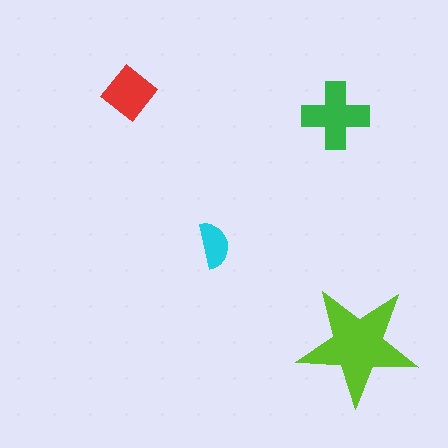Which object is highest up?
The red diamond is topmost.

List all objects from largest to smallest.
The lime star, the green cross, the red diamond, the cyan semicircle.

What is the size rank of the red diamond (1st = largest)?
3rd.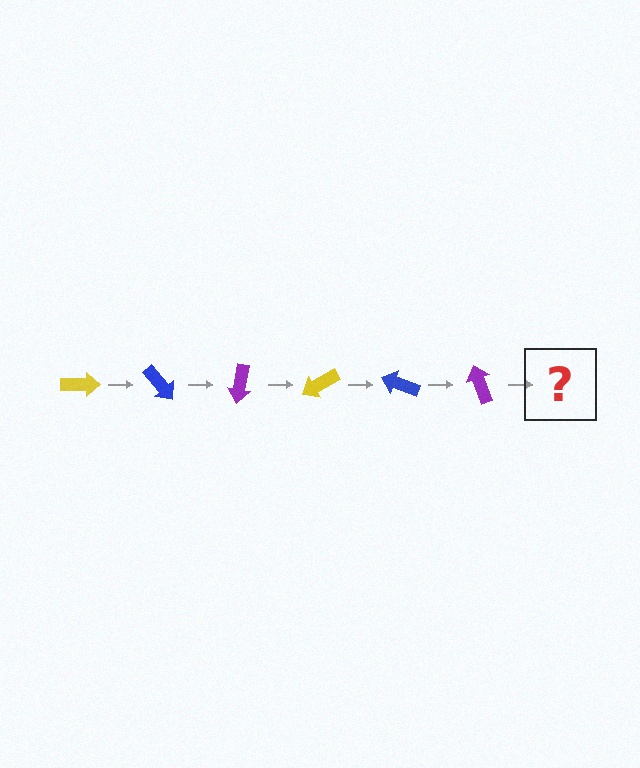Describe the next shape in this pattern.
It should be a yellow arrow, rotated 300 degrees from the start.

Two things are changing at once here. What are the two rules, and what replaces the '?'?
The two rules are that it rotates 50 degrees each step and the color cycles through yellow, blue, and purple. The '?' should be a yellow arrow, rotated 300 degrees from the start.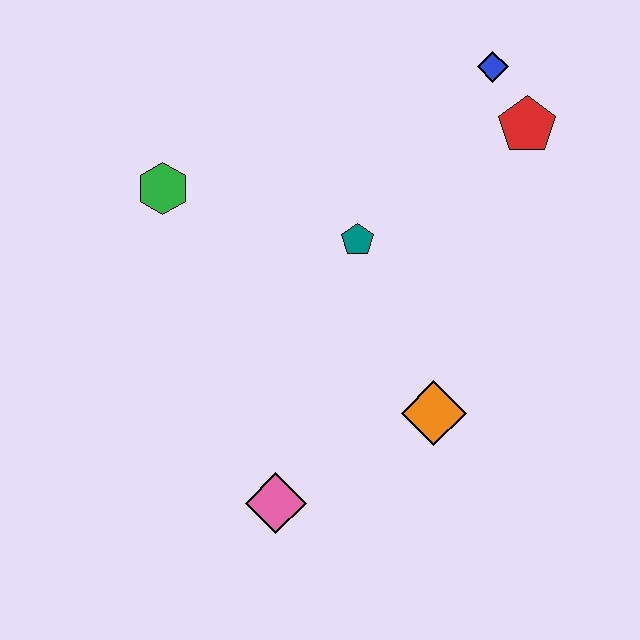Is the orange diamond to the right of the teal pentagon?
Yes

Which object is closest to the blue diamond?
The red pentagon is closest to the blue diamond.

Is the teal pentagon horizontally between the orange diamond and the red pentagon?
No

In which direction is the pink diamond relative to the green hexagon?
The pink diamond is below the green hexagon.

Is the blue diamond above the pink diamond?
Yes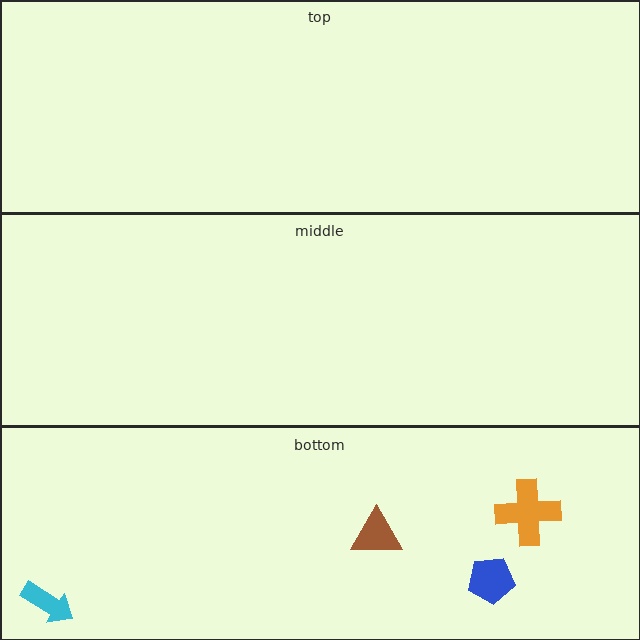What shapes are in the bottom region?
The blue pentagon, the brown triangle, the orange cross, the cyan arrow.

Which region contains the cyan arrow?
The bottom region.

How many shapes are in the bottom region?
4.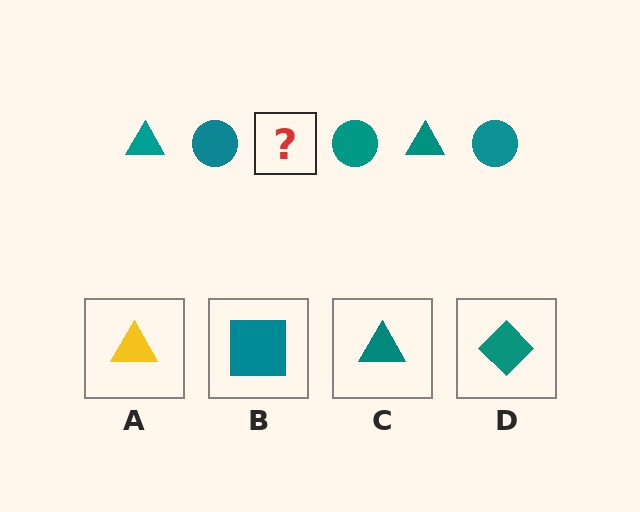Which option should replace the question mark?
Option C.